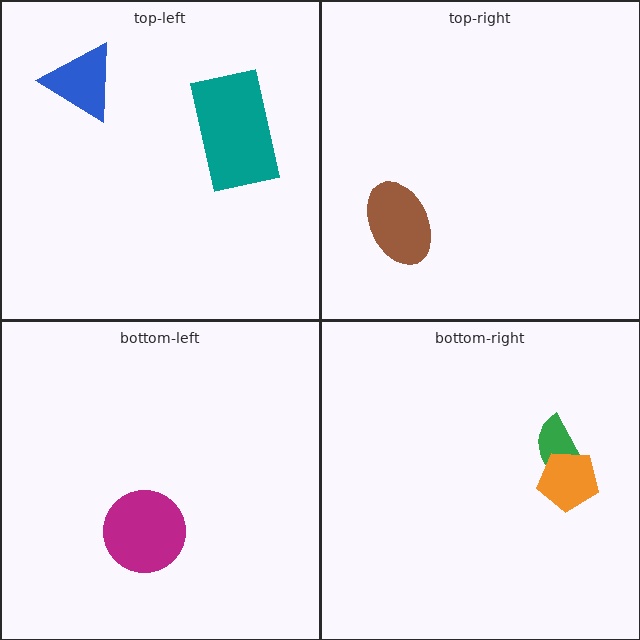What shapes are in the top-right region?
The brown ellipse.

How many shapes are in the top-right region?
1.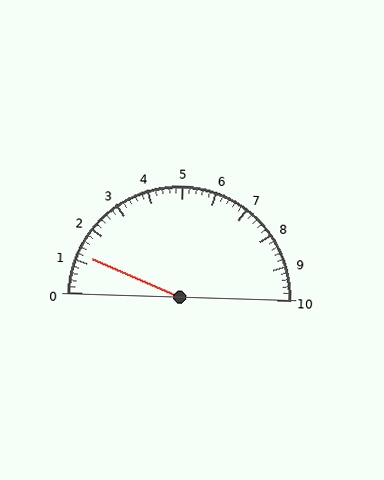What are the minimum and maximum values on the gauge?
The gauge ranges from 0 to 10.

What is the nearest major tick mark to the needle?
The nearest major tick mark is 1.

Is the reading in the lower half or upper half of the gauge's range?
The reading is in the lower half of the range (0 to 10).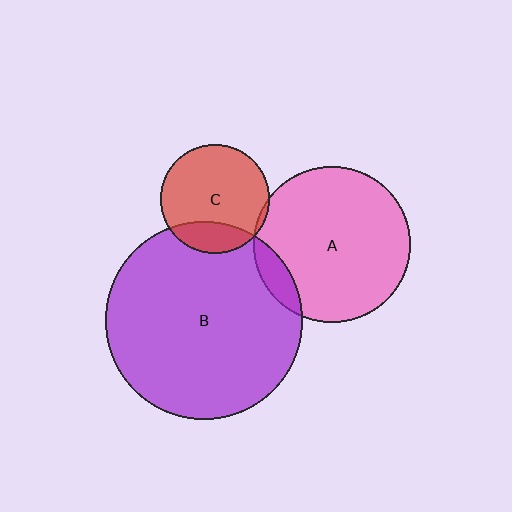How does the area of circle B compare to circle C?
Approximately 3.3 times.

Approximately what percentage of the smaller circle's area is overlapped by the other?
Approximately 20%.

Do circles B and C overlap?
Yes.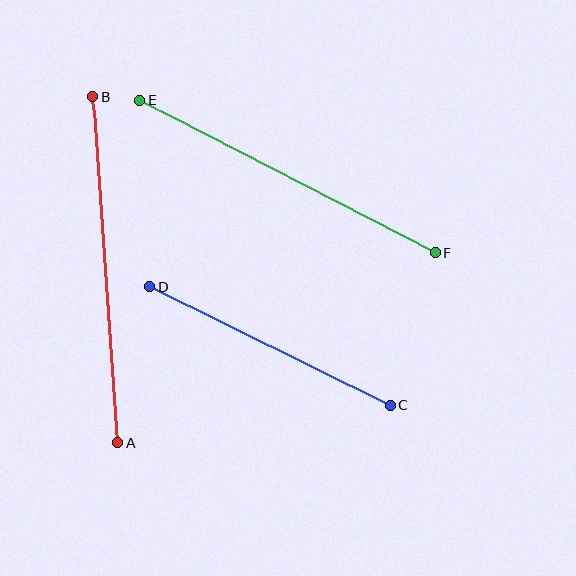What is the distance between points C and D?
The distance is approximately 268 pixels.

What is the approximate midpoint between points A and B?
The midpoint is at approximately (106, 270) pixels.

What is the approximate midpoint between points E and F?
The midpoint is at approximately (288, 176) pixels.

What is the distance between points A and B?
The distance is approximately 348 pixels.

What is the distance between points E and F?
The distance is approximately 332 pixels.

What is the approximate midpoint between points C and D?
The midpoint is at approximately (270, 346) pixels.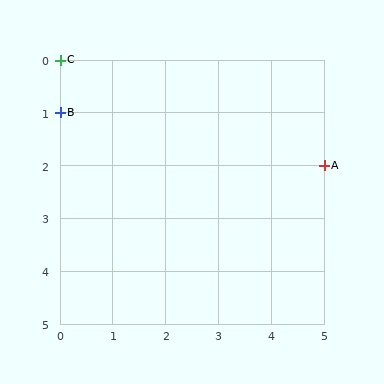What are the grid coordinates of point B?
Point B is at grid coordinates (0, 1).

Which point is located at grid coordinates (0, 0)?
Point C is at (0, 0).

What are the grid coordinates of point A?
Point A is at grid coordinates (5, 2).